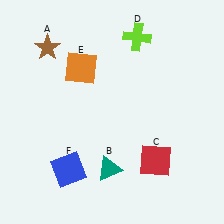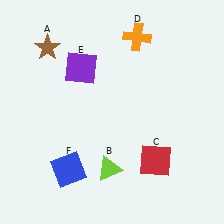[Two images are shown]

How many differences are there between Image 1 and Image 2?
There are 3 differences between the two images.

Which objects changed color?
B changed from teal to lime. D changed from lime to orange. E changed from orange to purple.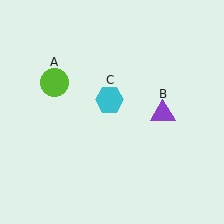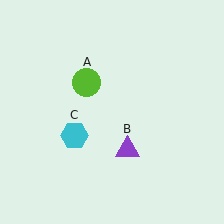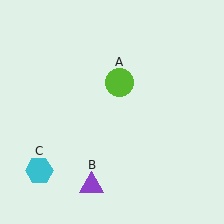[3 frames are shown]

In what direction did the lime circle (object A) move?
The lime circle (object A) moved right.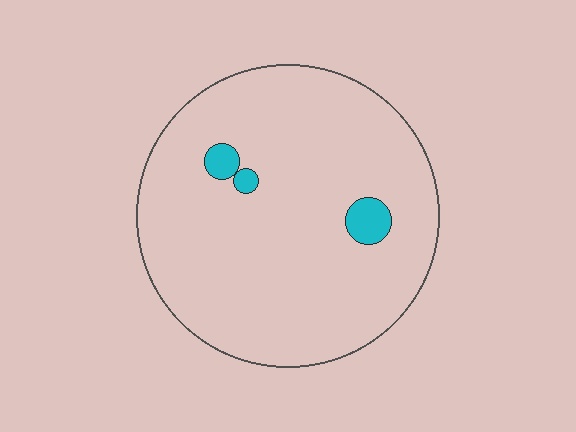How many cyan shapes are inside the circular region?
3.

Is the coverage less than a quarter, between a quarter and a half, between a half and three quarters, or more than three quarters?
Less than a quarter.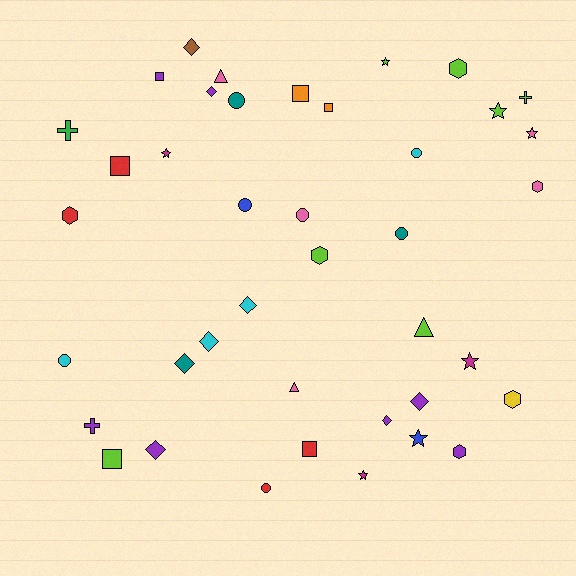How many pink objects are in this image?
There are 5 pink objects.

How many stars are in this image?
There are 7 stars.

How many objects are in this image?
There are 40 objects.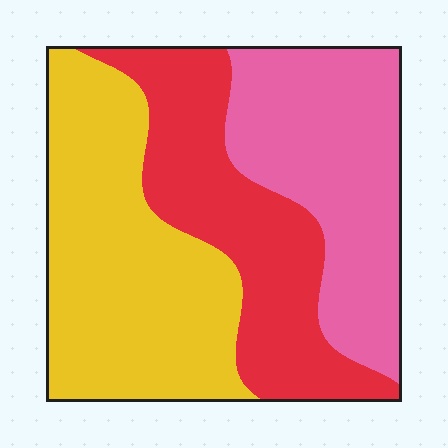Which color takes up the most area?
Yellow, at roughly 40%.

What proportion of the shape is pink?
Pink covers 31% of the shape.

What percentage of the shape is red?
Red covers about 30% of the shape.